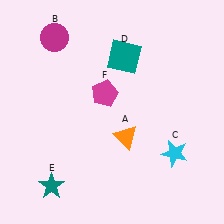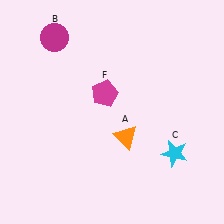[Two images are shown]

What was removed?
The teal star (E), the teal square (D) were removed in Image 2.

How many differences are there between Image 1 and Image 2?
There are 2 differences between the two images.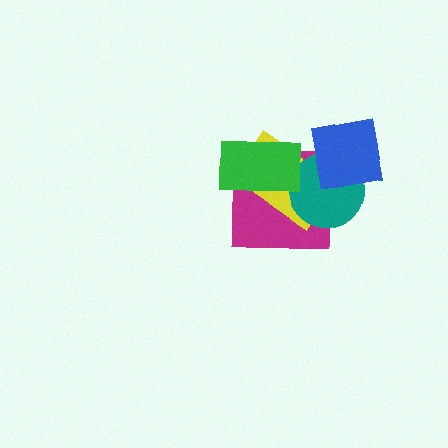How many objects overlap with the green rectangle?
2 objects overlap with the green rectangle.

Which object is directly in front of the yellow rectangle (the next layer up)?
The teal circle is directly in front of the yellow rectangle.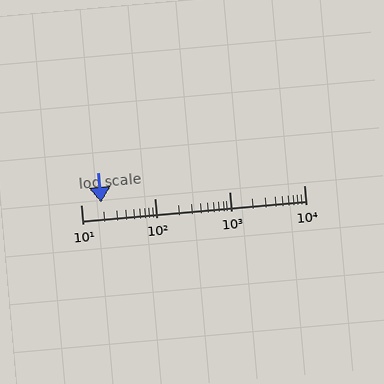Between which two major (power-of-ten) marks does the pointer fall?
The pointer is between 10 and 100.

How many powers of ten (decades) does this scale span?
The scale spans 3 decades, from 10 to 10000.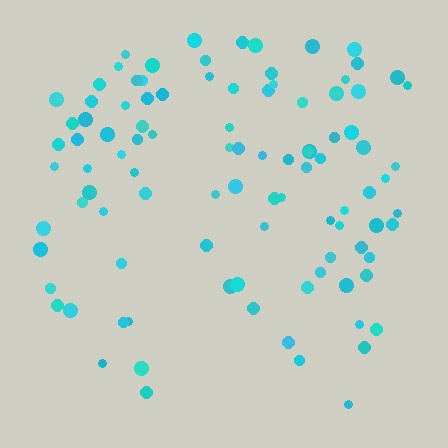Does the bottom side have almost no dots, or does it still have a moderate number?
Still a moderate number, just noticeably fewer than the top.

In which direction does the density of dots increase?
From bottom to top, with the top side densest.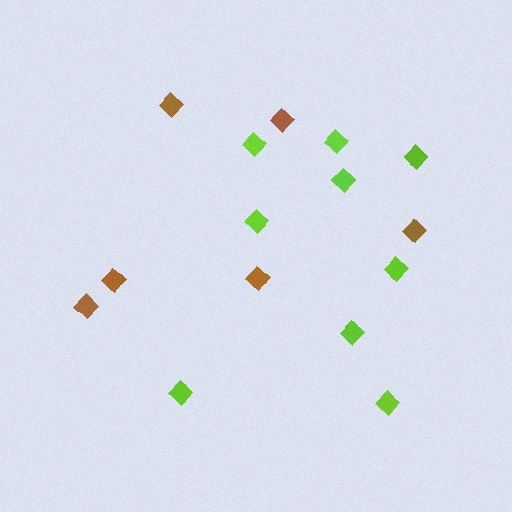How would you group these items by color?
There are 2 groups: one group of lime diamonds (9) and one group of brown diamonds (6).